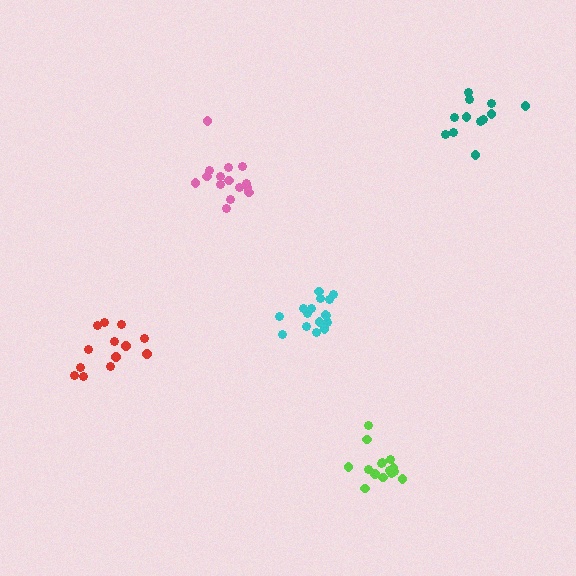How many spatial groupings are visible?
There are 5 spatial groupings.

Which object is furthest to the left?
The red cluster is leftmost.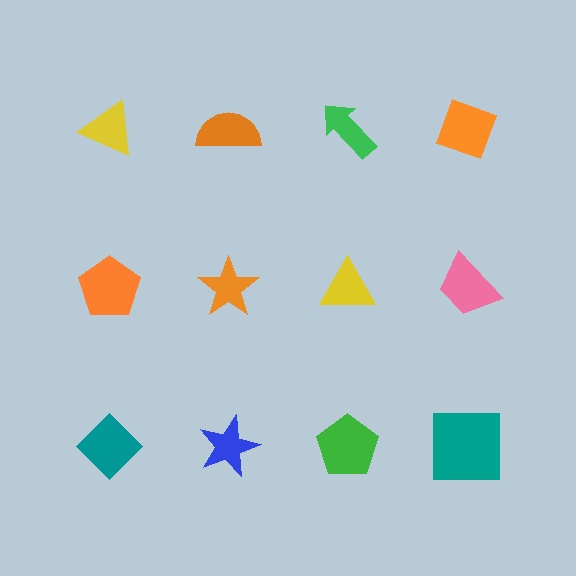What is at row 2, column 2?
An orange star.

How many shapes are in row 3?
4 shapes.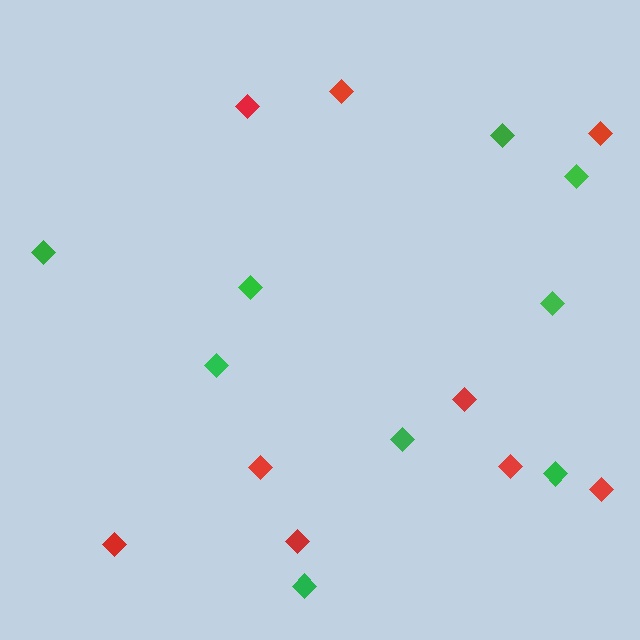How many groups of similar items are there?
There are 2 groups: one group of red diamonds (9) and one group of green diamonds (9).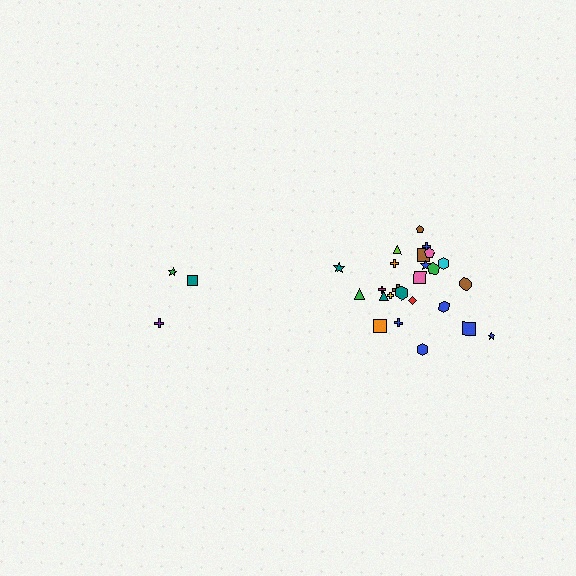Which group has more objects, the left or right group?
The right group.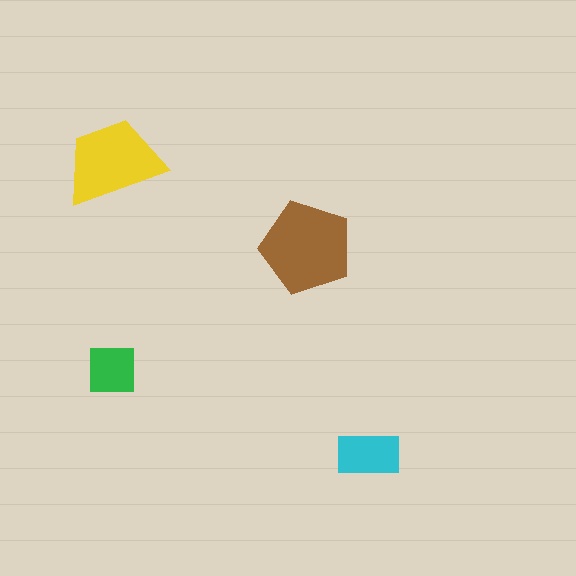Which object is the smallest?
The green square.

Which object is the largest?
The brown pentagon.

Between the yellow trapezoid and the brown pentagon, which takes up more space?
The brown pentagon.